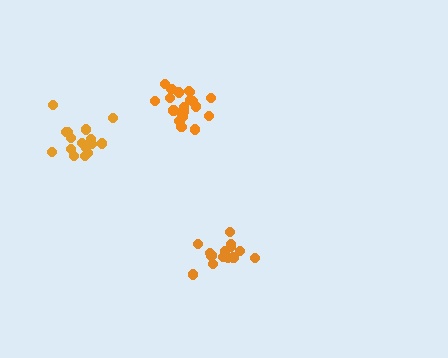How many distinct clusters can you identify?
There are 3 distinct clusters.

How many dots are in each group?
Group 1: 16 dots, Group 2: 14 dots, Group 3: 20 dots (50 total).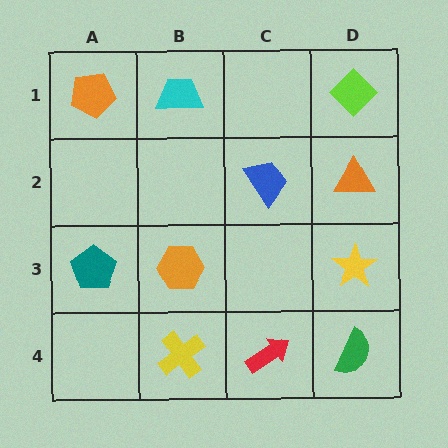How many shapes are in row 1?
3 shapes.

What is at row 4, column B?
A yellow cross.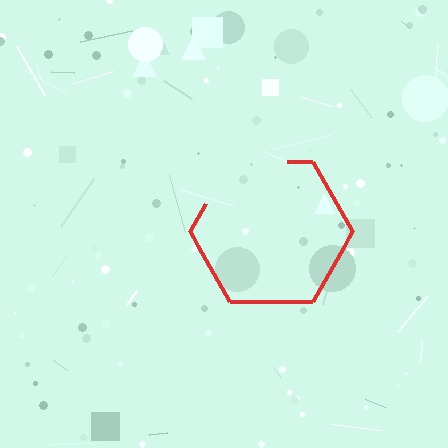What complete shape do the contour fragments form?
The contour fragments form a hexagon.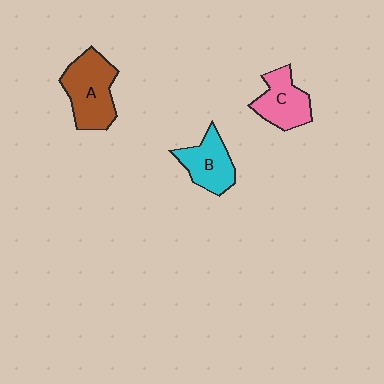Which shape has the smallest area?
Shape B (cyan).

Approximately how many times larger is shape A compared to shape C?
Approximately 1.3 times.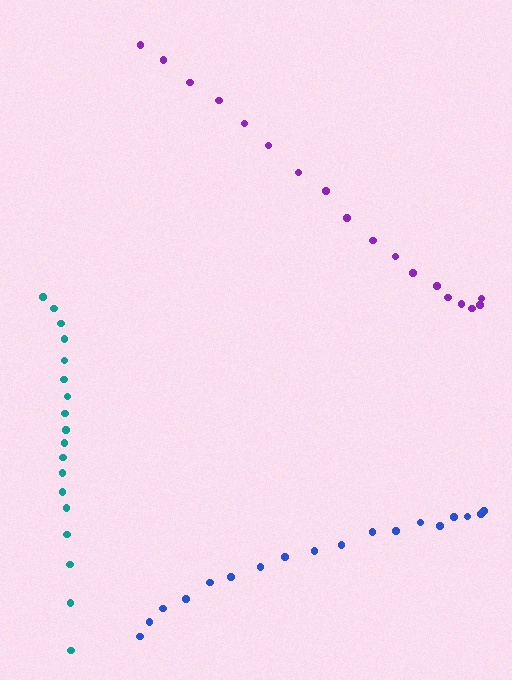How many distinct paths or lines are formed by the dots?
There are 3 distinct paths.